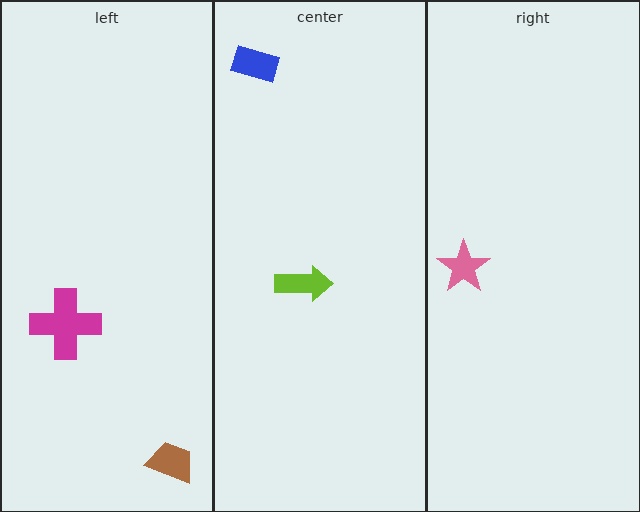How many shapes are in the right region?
1.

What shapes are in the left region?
The brown trapezoid, the magenta cross.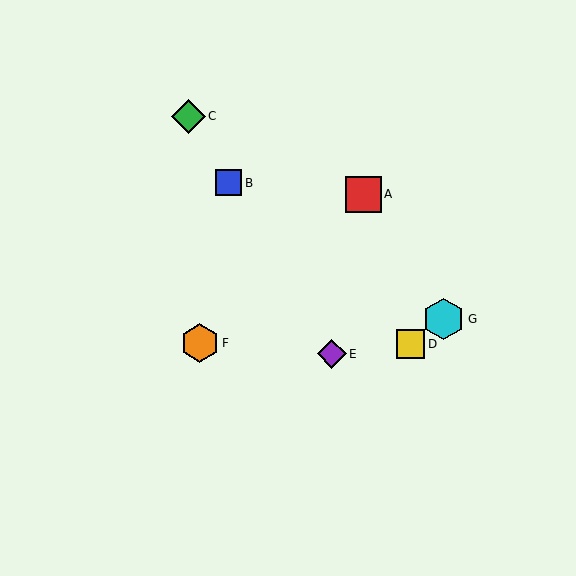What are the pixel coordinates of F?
Object F is at (200, 343).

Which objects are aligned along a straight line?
Objects B, C, E are aligned along a straight line.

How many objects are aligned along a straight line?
3 objects (B, C, E) are aligned along a straight line.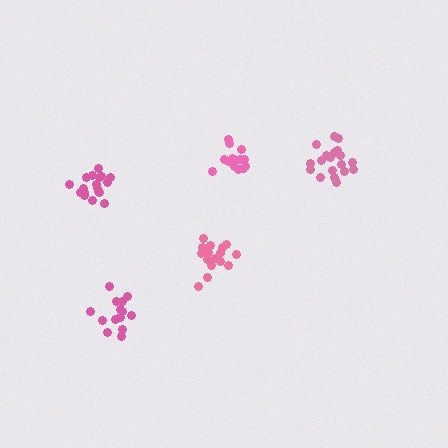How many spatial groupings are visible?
There are 5 spatial groupings.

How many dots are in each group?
Group 1: 15 dots, Group 2: 14 dots, Group 3: 18 dots, Group 4: 19 dots, Group 5: 19 dots (85 total).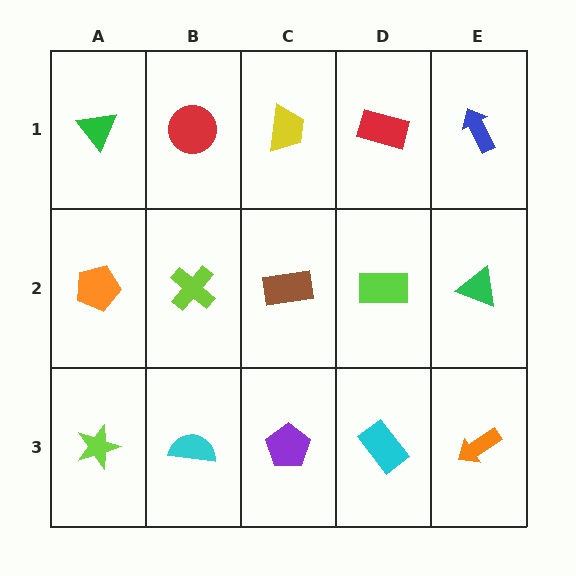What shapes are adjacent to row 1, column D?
A lime rectangle (row 2, column D), a yellow trapezoid (row 1, column C), a blue arrow (row 1, column E).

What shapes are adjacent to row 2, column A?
A green triangle (row 1, column A), a lime star (row 3, column A), a lime cross (row 2, column B).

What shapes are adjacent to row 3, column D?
A lime rectangle (row 2, column D), a purple pentagon (row 3, column C), an orange arrow (row 3, column E).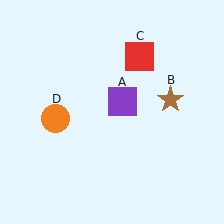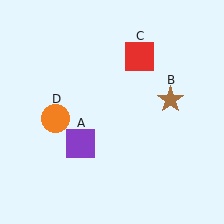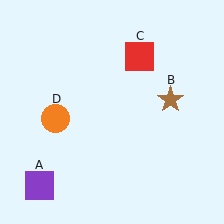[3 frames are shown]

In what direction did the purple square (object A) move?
The purple square (object A) moved down and to the left.